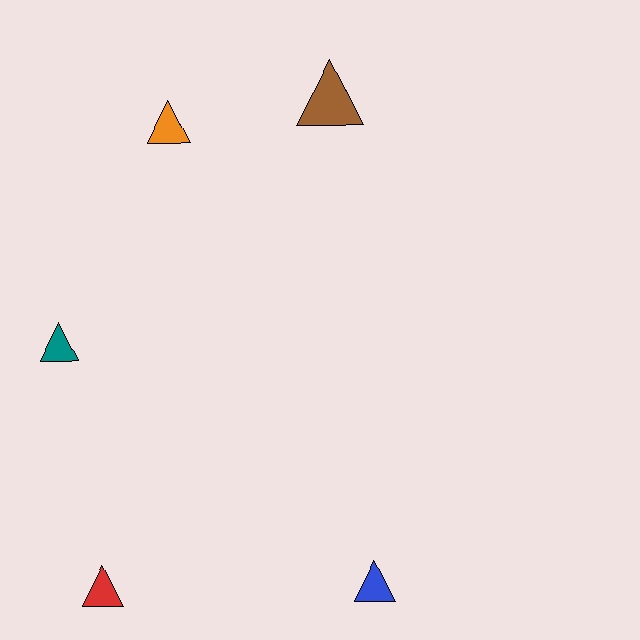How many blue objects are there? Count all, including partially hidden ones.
There is 1 blue object.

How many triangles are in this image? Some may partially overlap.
There are 5 triangles.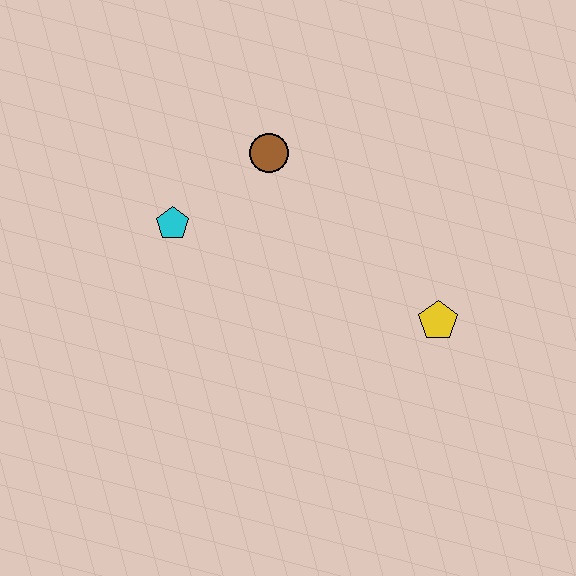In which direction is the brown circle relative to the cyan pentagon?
The brown circle is to the right of the cyan pentagon.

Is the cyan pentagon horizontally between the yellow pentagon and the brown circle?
No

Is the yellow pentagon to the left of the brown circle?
No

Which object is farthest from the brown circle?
The yellow pentagon is farthest from the brown circle.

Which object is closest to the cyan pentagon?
The brown circle is closest to the cyan pentagon.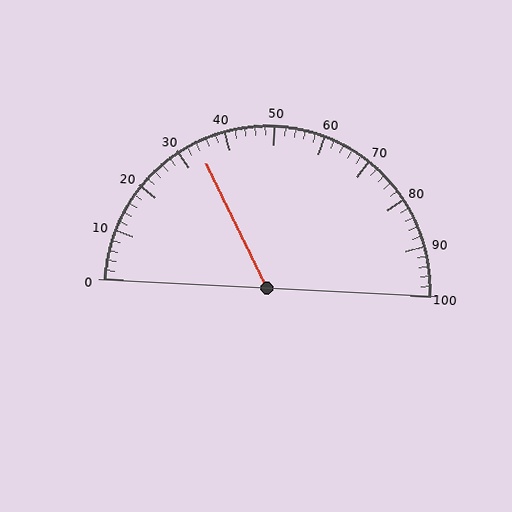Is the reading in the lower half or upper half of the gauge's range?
The reading is in the lower half of the range (0 to 100).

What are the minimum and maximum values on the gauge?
The gauge ranges from 0 to 100.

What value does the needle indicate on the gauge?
The needle indicates approximately 34.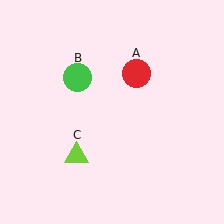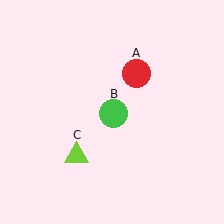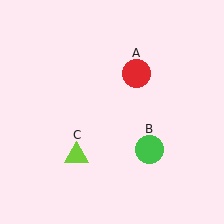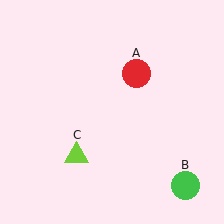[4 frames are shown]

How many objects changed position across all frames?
1 object changed position: green circle (object B).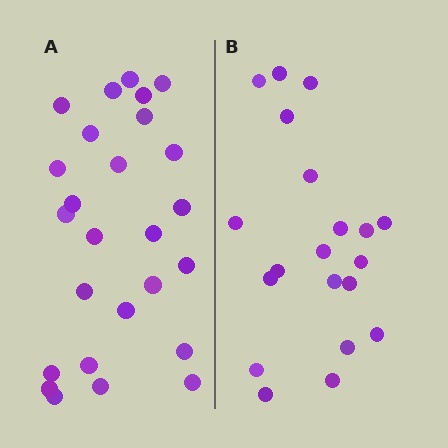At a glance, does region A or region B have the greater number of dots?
Region A (the left region) has more dots.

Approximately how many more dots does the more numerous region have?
Region A has about 6 more dots than region B.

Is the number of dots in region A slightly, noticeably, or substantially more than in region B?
Region A has noticeably more, but not dramatically so. The ratio is roughly 1.3 to 1.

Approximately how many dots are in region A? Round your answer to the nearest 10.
About 30 dots. (The exact count is 26, which rounds to 30.)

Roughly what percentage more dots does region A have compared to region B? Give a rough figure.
About 30% more.